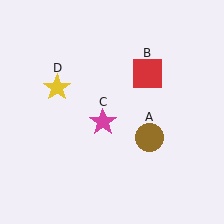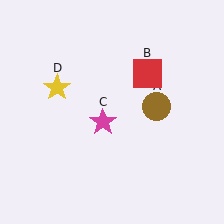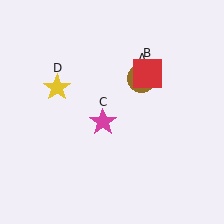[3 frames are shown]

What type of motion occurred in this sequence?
The brown circle (object A) rotated counterclockwise around the center of the scene.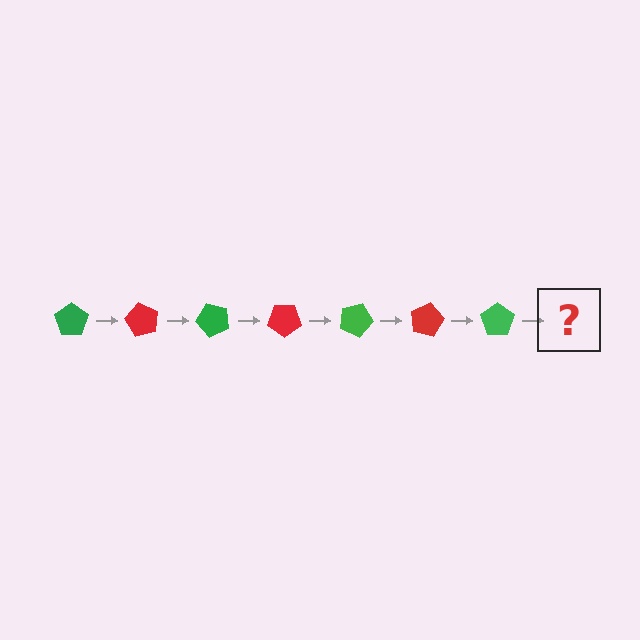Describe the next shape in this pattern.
It should be a red pentagon, rotated 420 degrees from the start.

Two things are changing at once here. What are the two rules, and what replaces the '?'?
The two rules are that it rotates 60 degrees each step and the color cycles through green and red. The '?' should be a red pentagon, rotated 420 degrees from the start.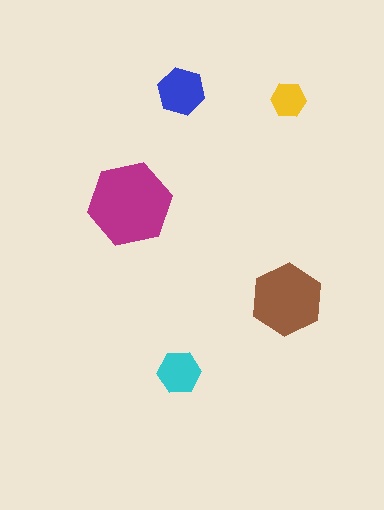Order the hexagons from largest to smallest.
the magenta one, the brown one, the blue one, the cyan one, the yellow one.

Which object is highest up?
The blue hexagon is topmost.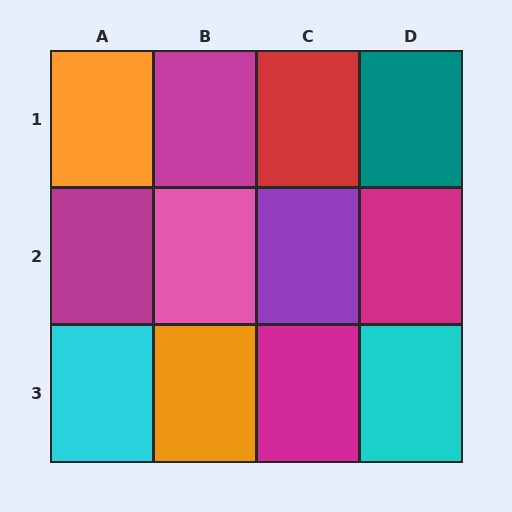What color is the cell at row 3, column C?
Magenta.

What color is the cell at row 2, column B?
Pink.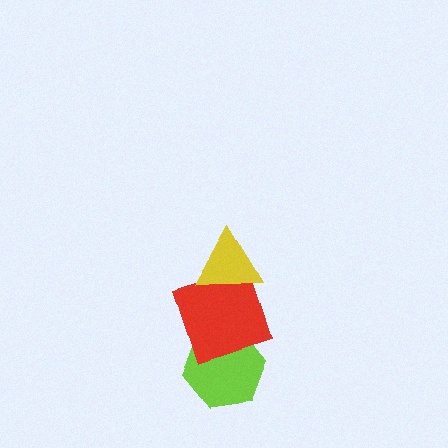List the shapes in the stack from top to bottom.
From top to bottom: the yellow triangle, the red square, the lime hexagon.